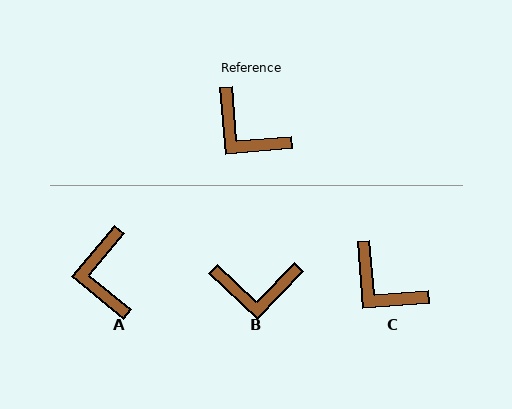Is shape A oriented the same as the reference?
No, it is off by about 44 degrees.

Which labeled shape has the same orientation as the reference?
C.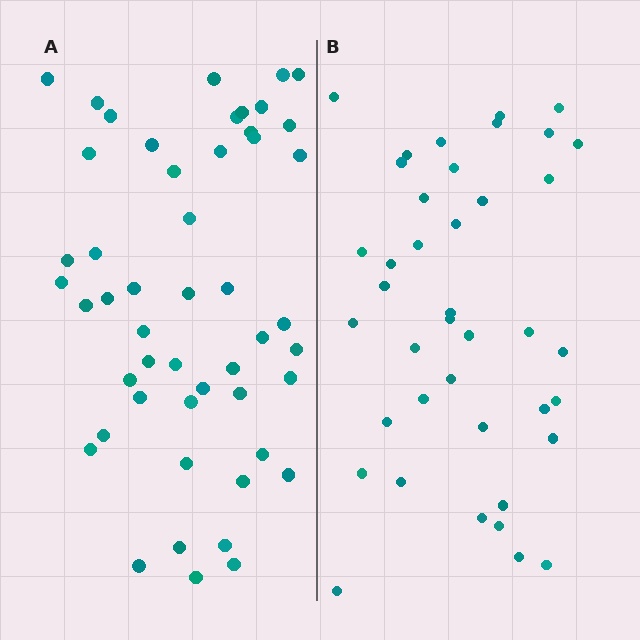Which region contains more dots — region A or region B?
Region A (the left region) has more dots.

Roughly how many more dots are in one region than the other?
Region A has roughly 10 or so more dots than region B.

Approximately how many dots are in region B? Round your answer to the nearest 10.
About 40 dots.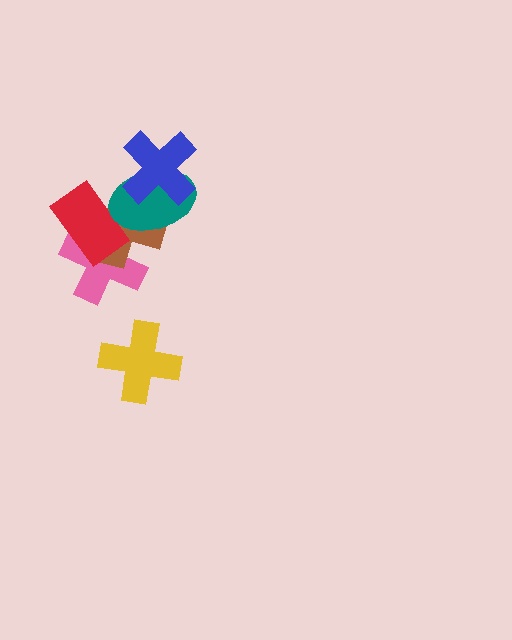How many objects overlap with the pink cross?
3 objects overlap with the pink cross.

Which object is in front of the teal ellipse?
The blue cross is in front of the teal ellipse.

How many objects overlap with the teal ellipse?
4 objects overlap with the teal ellipse.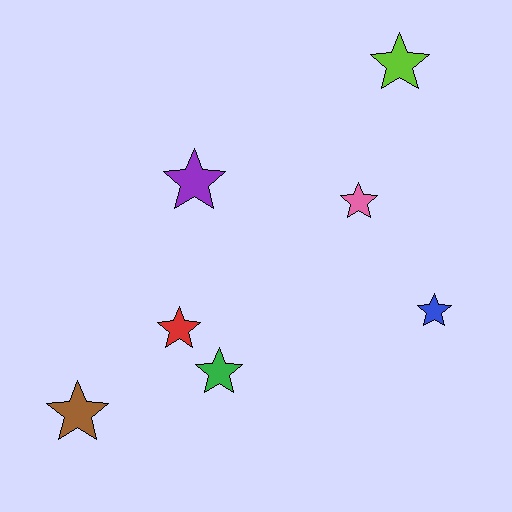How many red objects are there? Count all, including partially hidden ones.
There is 1 red object.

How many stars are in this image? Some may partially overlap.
There are 7 stars.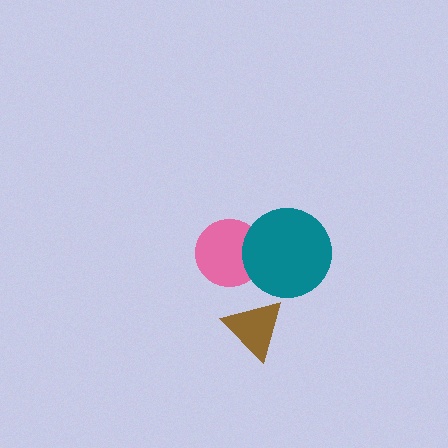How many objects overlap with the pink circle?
1 object overlaps with the pink circle.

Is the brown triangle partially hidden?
No, no other shape covers it.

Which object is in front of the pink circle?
The teal circle is in front of the pink circle.